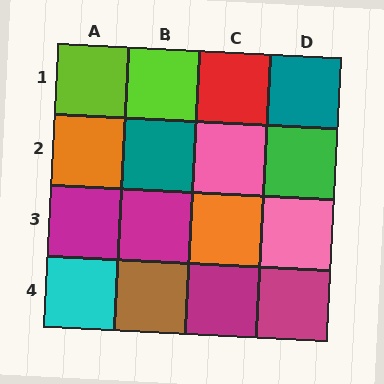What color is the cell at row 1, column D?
Teal.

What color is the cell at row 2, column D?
Green.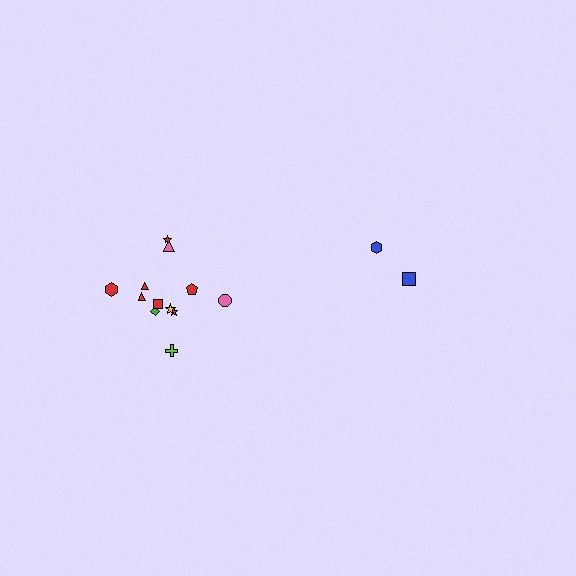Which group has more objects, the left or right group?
The left group.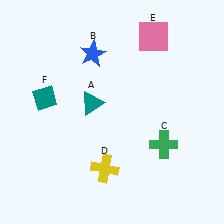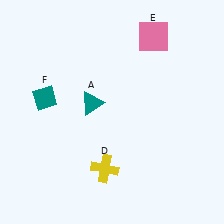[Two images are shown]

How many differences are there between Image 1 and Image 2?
There are 2 differences between the two images.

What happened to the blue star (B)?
The blue star (B) was removed in Image 2. It was in the top-left area of Image 1.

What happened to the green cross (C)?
The green cross (C) was removed in Image 2. It was in the bottom-right area of Image 1.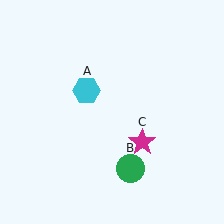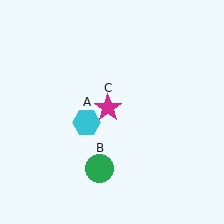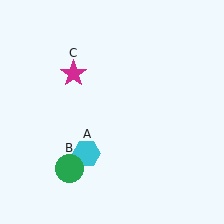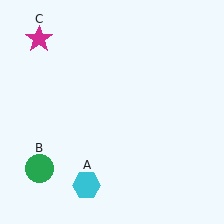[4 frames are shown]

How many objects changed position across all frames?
3 objects changed position: cyan hexagon (object A), green circle (object B), magenta star (object C).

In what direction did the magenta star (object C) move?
The magenta star (object C) moved up and to the left.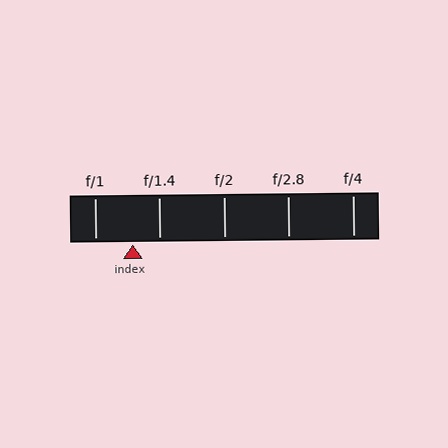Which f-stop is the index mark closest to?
The index mark is closest to f/1.4.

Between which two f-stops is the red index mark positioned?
The index mark is between f/1 and f/1.4.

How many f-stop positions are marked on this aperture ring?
There are 5 f-stop positions marked.